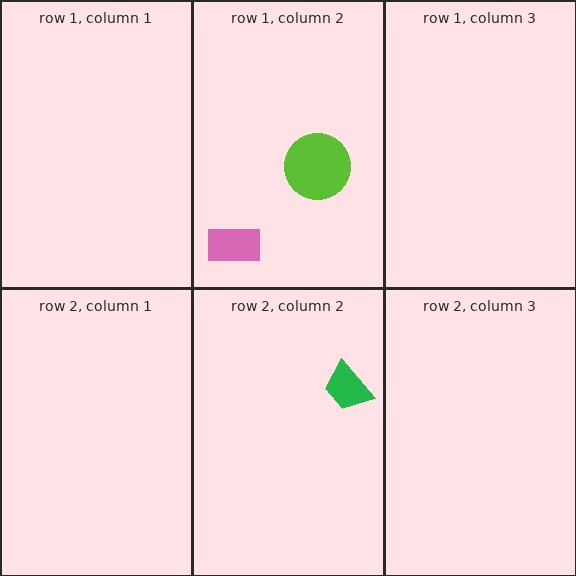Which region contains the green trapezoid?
The row 2, column 2 region.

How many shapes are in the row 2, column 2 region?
1.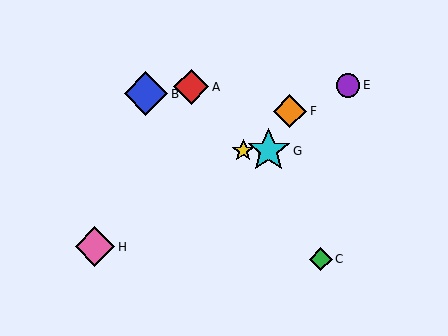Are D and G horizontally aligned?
Yes, both are at y≈151.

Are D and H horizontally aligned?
No, D is at y≈151 and H is at y≈247.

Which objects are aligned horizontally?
Objects D, G are aligned horizontally.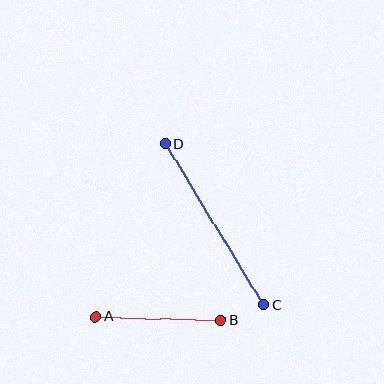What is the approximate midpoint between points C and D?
The midpoint is at approximately (215, 224) pixels.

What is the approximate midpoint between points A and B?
The midpoint is at approximately (158, 319) pixels.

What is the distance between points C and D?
The distance is approximately 188 pixels.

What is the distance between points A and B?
The distance is approximately 125 pixels.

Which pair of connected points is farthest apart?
Points C and D are farthest apart.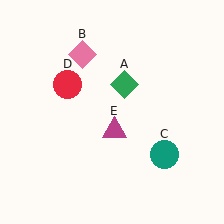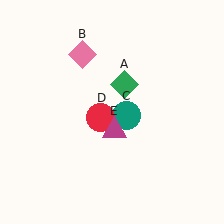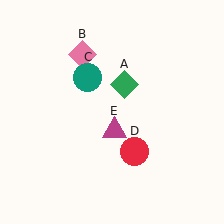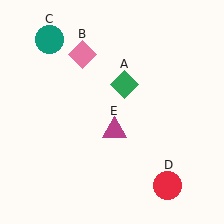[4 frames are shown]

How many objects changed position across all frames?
2 objects changed position: teal circle (object C), red circle (object D).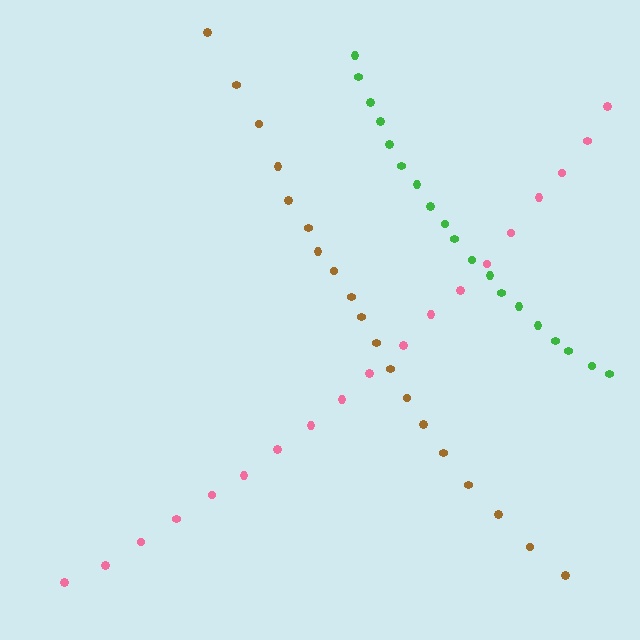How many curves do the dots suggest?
There are 3 distinct paths.